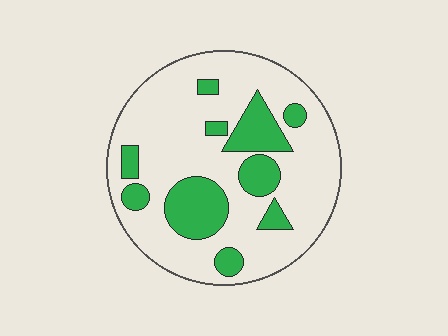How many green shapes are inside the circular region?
10.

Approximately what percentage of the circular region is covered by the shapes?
Approximately 25%.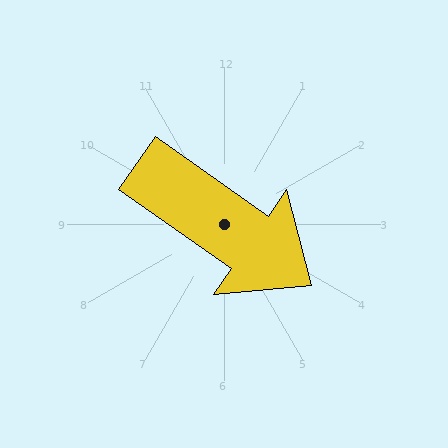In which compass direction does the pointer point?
Southeast.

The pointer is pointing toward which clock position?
Roughly 4 o'clock.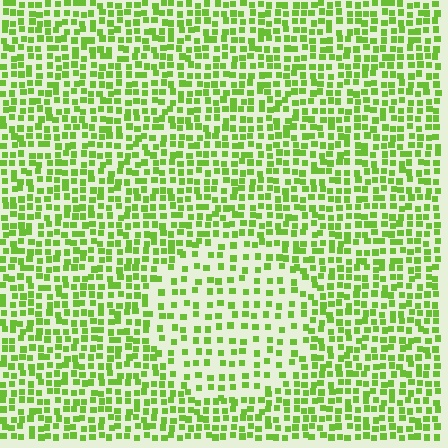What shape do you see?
I see a circle.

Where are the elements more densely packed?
The elements are more densely packed outside the circle boundary.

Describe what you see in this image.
The image contains small lime elements arranged at two different densities. A circle-shaped region is visible where the elements are less densely packed than the surrounding area.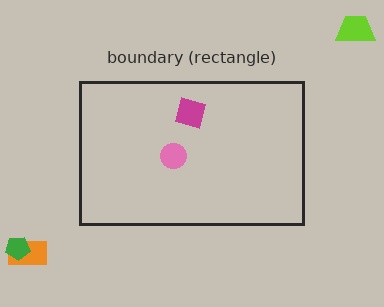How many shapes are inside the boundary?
2 inside, 3 outside.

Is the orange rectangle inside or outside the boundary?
Outside.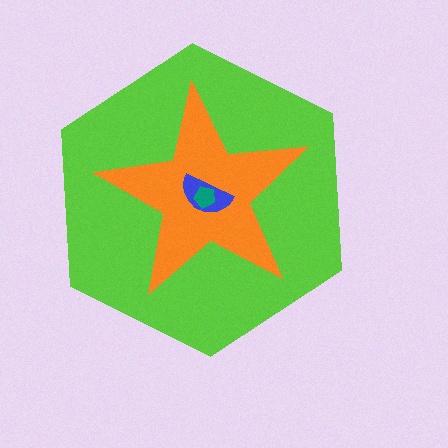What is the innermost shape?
The teal pentagon.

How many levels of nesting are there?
4.